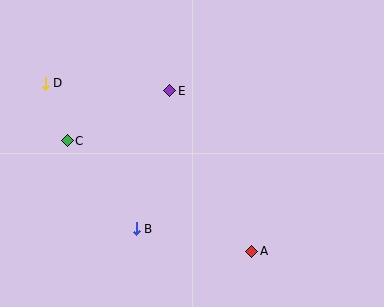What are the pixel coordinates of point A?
Point A is at (252, 251).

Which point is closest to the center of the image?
Point E at (170, 91) is closest to the center.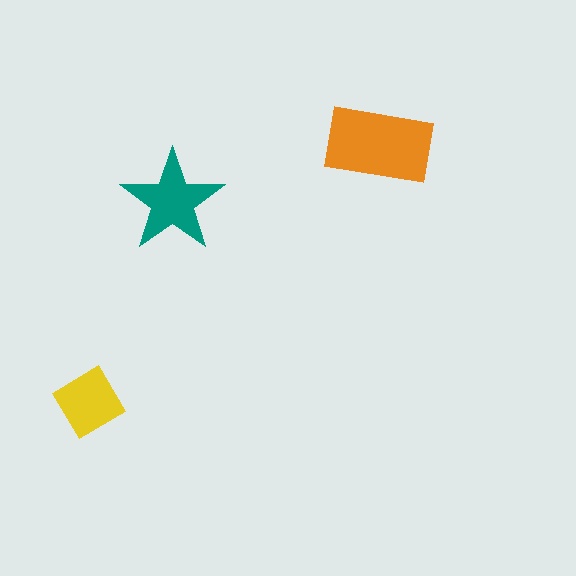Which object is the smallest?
The yellow diamond.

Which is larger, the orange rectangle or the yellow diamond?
The orange rectangle.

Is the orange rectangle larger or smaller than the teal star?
Larger.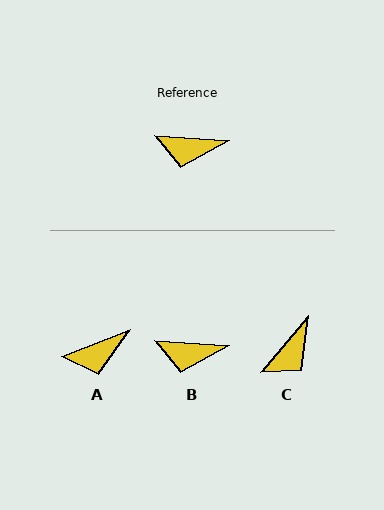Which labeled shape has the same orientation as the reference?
B.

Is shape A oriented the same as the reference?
No, it is off by about 25 degrees.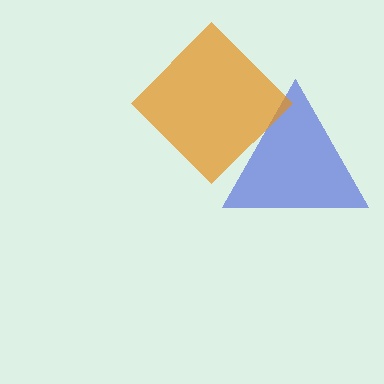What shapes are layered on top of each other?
The layered shapes are: a blue triangle, an orange diamond.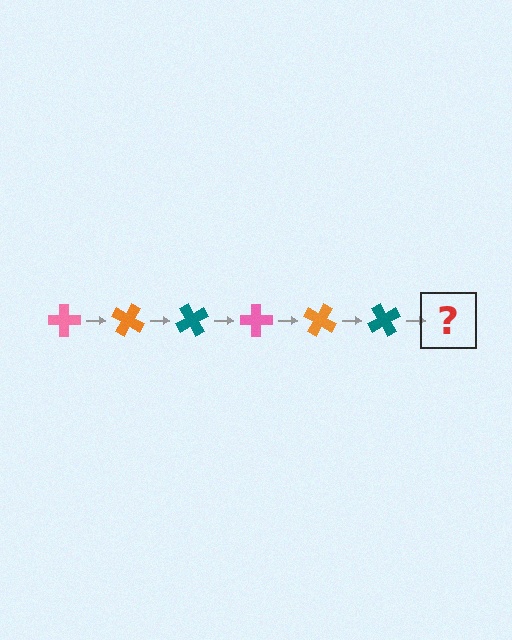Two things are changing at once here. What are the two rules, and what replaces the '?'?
The two rules are that it rotates 30 degrees each step and the color cycles through pink, orange, and teal. The '?' should be a pink cross, rotated 180 degrees from the start.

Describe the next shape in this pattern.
It should be a pink cross, rotated 180 degrees from the start.